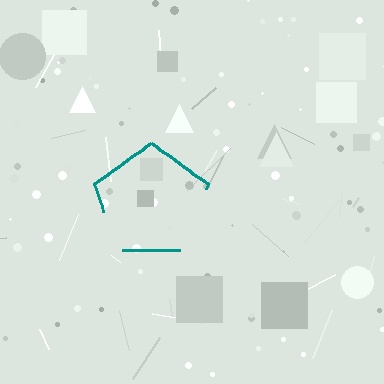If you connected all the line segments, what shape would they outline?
They would outline a pentagon.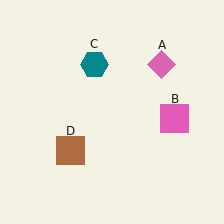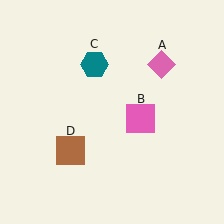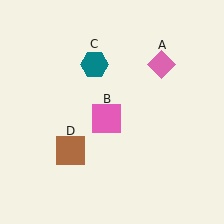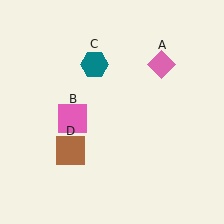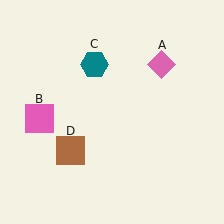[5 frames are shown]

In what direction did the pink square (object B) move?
The pink square (object B) moved left.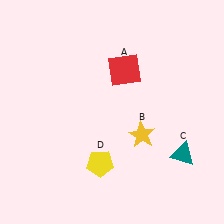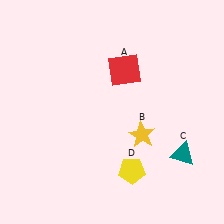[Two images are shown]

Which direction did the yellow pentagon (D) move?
The yellow pentagon (D) moved right.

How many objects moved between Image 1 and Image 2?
1 object moved between the two images.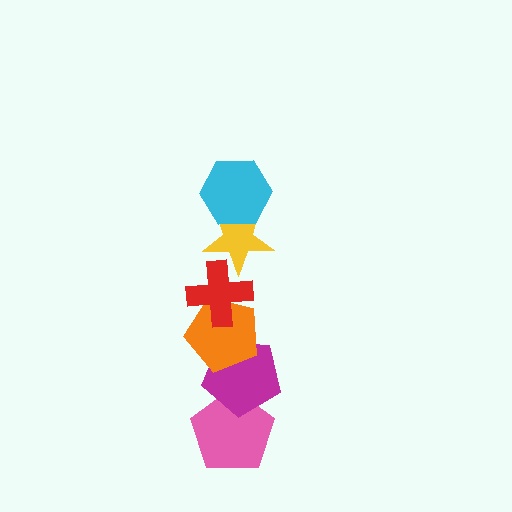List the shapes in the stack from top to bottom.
From top to bottom: the cyan hexagon, the yellow star, the red cross, the orange pentagon, the magenta pentagon, the pink pentagon.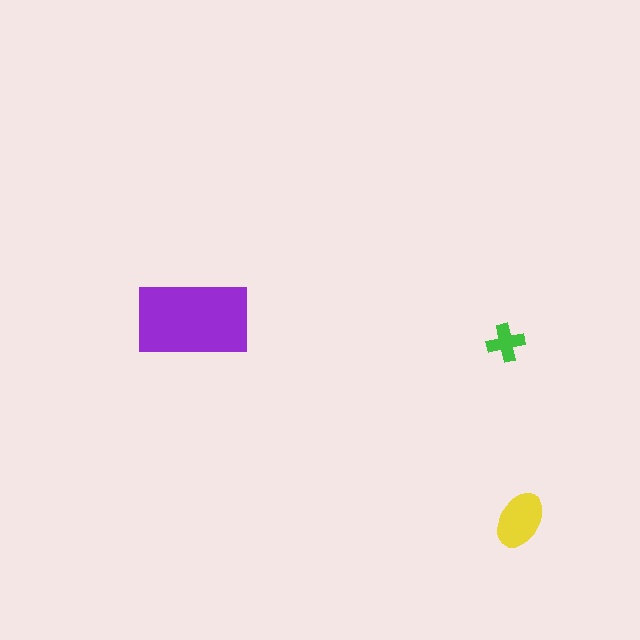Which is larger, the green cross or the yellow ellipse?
The yellow ellipse.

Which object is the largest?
The purple rectangle.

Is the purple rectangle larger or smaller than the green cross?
Larger.